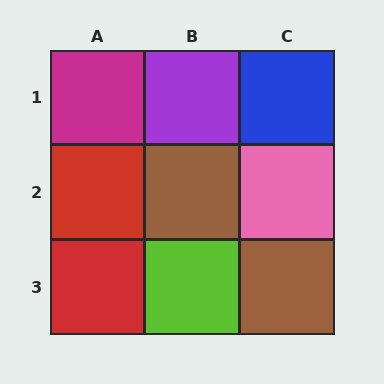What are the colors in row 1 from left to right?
Magenta, purple, blue.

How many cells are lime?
1 cell is lime.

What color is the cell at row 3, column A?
Red.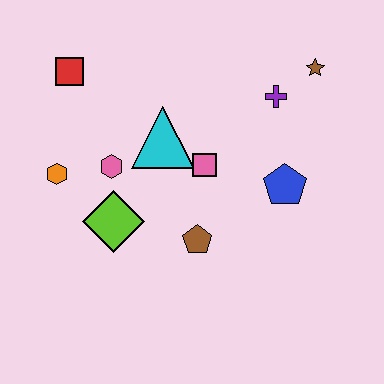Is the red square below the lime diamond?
No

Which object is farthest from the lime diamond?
The brown star is farthest from the lime diamond.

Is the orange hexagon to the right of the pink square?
No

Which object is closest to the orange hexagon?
The pink hexagon is closest to the orange hexagon.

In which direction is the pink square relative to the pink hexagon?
The pink square is to the right of the pink hexagon.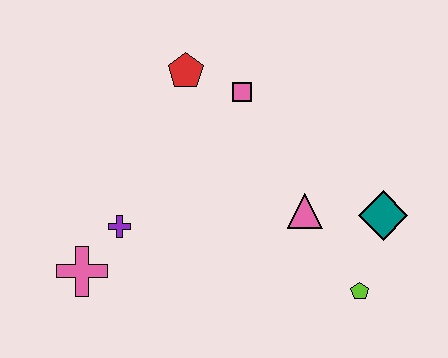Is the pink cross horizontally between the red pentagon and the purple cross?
No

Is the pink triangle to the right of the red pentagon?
Yes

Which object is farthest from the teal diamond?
The pink cross is farthest from the teal diamond.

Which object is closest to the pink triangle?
The teal diamond is closest to the pink triangle.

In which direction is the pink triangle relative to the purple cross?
The pink triangle is to the right of the purple cross.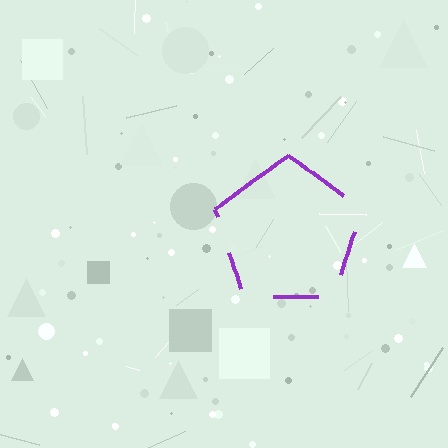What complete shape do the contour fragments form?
The contour fragments form a pentagon.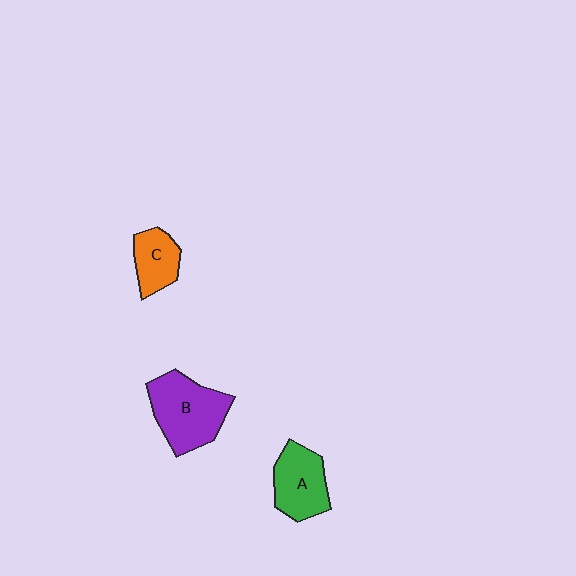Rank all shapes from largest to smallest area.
From largest to smallest: B (purple), A (green), C (orange).